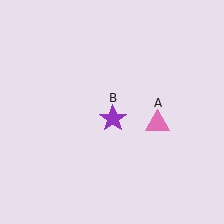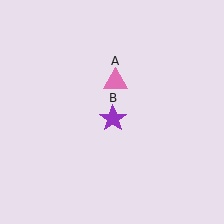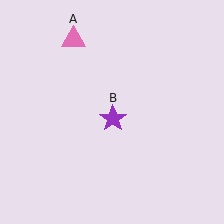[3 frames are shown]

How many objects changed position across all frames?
1 object changed position: pink triangle (object A).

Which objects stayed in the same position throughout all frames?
Purple star (object B) remained stationary.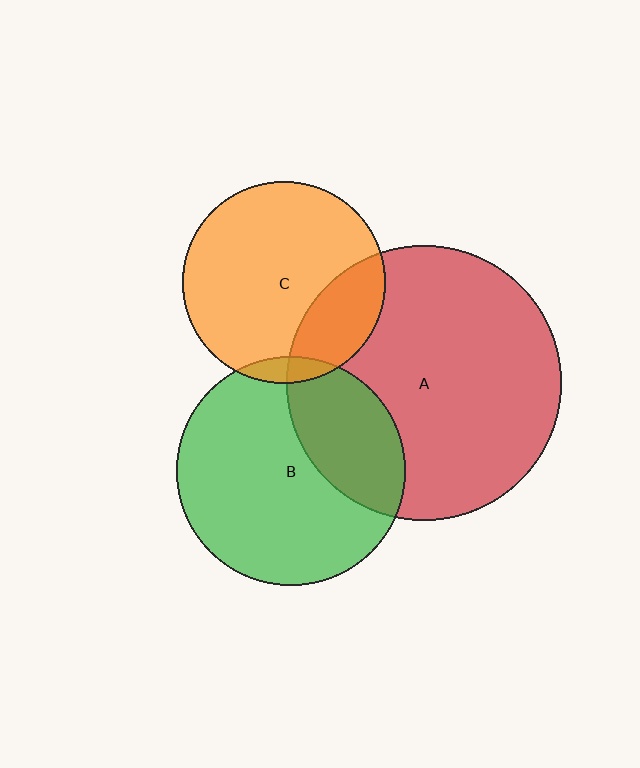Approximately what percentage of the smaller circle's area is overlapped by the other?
Approximately 30%.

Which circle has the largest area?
Circle A (red).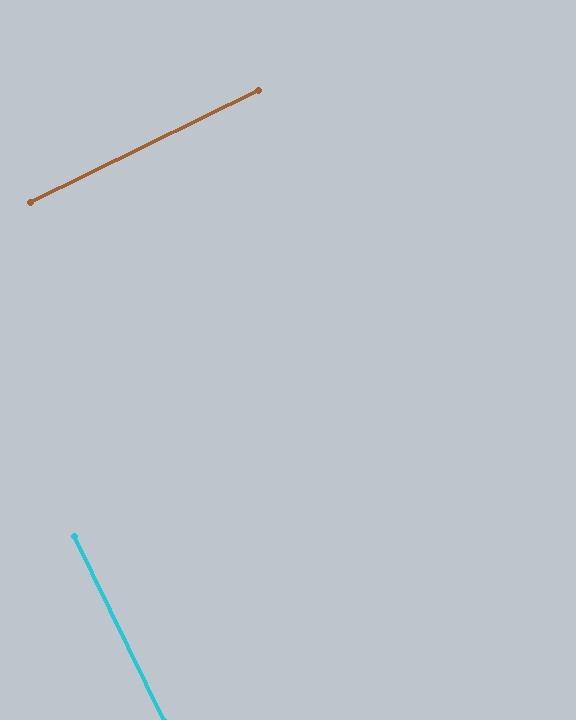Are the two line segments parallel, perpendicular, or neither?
Perpendicular — they meet at approximately 90°.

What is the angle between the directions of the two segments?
Approximately 90 degrees.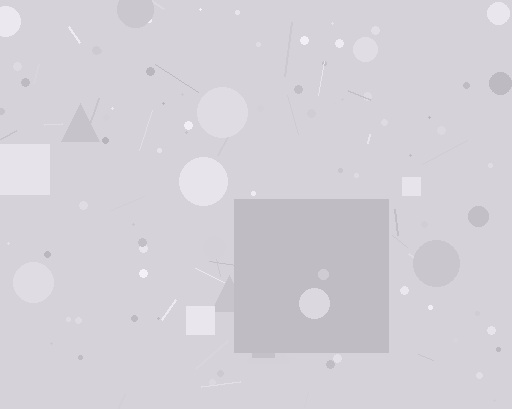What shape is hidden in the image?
A square is hidden in the image.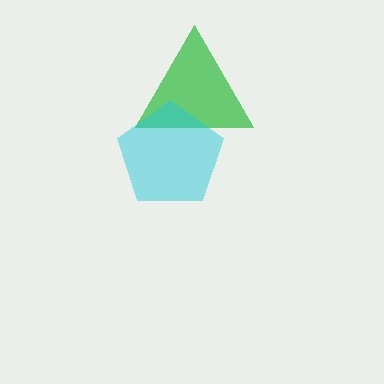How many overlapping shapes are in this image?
There are 2 overlapping shapes in the image.